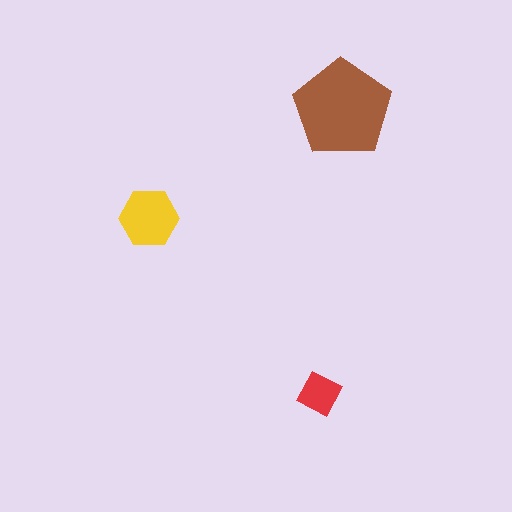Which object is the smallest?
The red diamond.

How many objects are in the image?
There are 3 objects in the image.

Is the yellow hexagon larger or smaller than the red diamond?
Larger.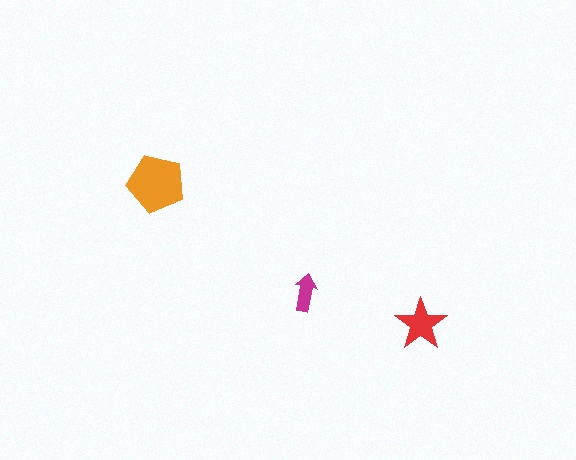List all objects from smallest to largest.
The magenta arrow, the red star, the orange pentagon.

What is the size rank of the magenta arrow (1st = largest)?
3rd.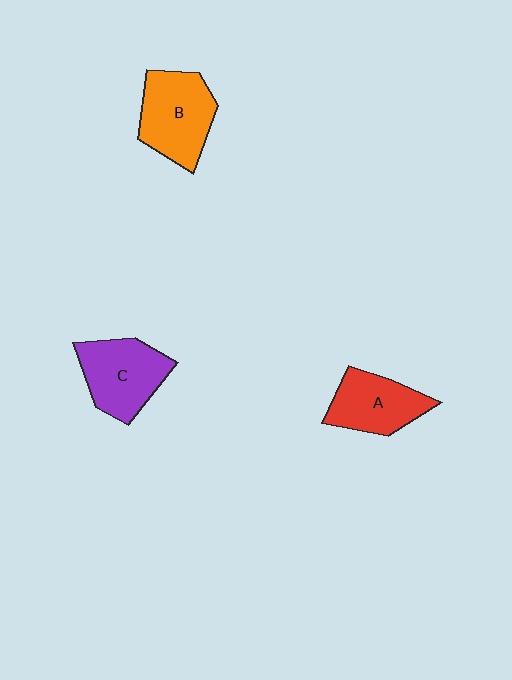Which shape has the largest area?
Shape B (orange).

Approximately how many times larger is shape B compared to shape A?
Approximately 1.2 times.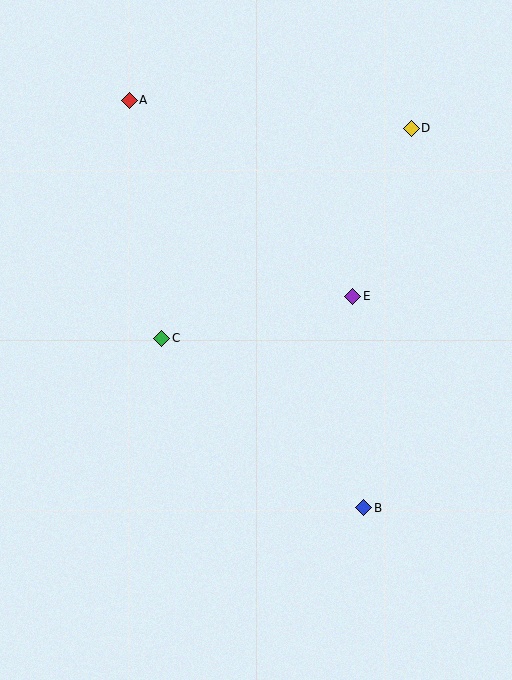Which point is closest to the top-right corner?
Point D is closest to the top-right corner.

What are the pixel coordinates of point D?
Point D is at (411, 128).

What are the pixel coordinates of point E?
Point E is at (353, 296).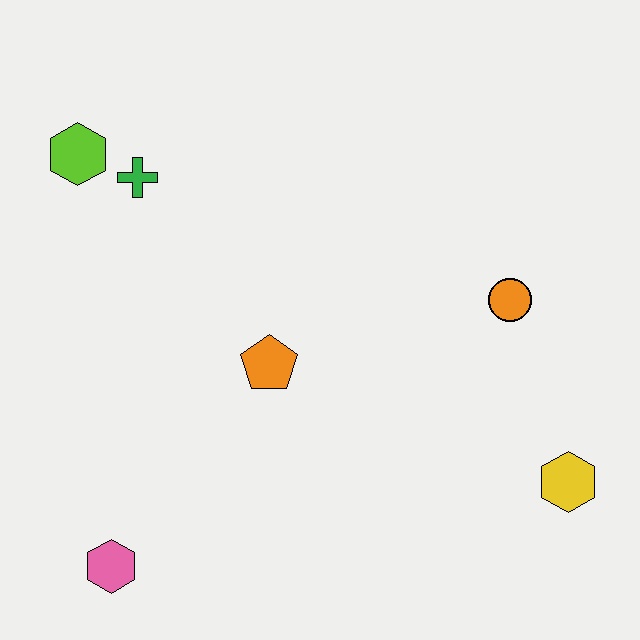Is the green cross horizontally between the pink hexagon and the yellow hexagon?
Yes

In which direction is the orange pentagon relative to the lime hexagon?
The orange pentagon is below the lime hexagon.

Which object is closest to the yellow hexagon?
The orange circle is closest to the yellow hexagon.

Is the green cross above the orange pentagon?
Yes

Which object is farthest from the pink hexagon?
The orange circle is farthest from the pink hexagon.